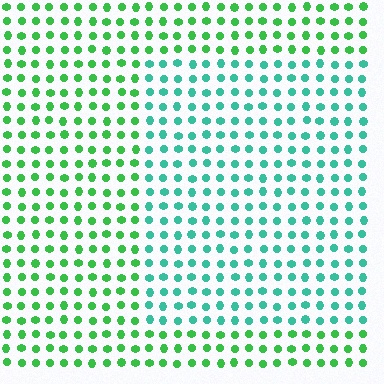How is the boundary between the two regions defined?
The boundary is defined purely by a slight shift in hue (about 39 degrees). Spacing, size, and orientation are identical on both sides.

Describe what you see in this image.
The image is filled with small green elements in a uniform arrangement. A rectangle-shaped region is visible where the elements are tinted to a slightly different hue, forming a subtle color boundary.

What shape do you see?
I see a rectangle.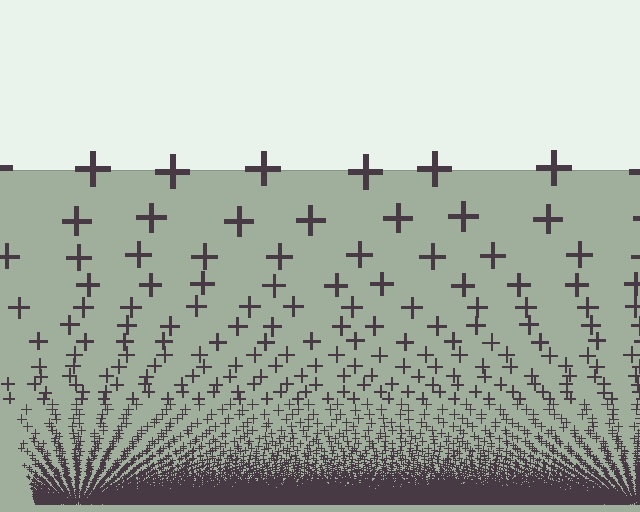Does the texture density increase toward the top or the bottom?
Density increases toward the bottom.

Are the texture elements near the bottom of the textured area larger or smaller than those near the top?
Smaller. The gradient is inverted — elements near the bottom are smaller and denser.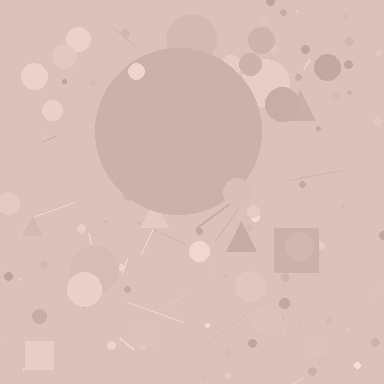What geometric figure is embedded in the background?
A circle is embedded in the background.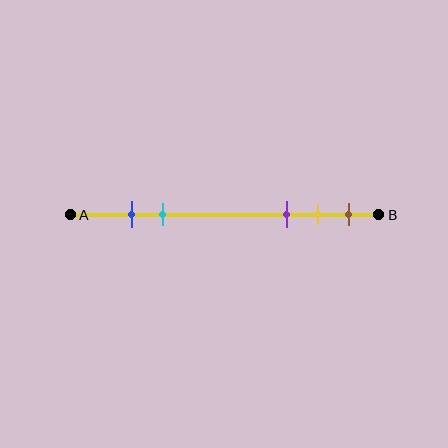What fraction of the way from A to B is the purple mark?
The purple mark is approximately 70% (0.7) of the way from A to B.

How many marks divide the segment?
There are 5 marks dividing the segment.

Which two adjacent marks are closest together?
The blue and cyan marks are the closest adjacent pair.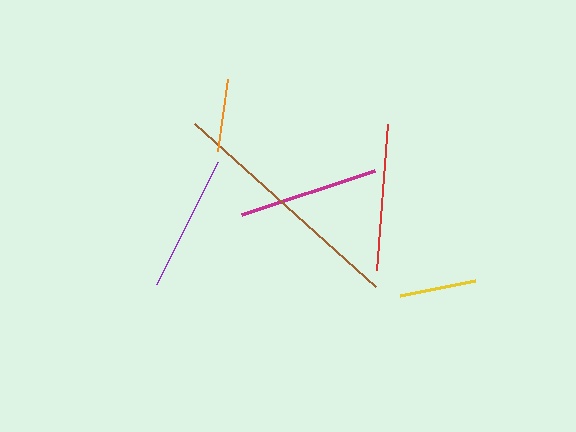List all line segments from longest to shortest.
From longest to shortest: brown, red, magenta, purple, yellow, orange.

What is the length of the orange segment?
The orange segment is approximately 72 pixels long.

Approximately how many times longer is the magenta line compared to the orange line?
The magenta line is approximately 1.9 times the length of the orange line.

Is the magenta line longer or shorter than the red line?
The red line is longer than the magenta line.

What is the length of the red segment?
The red segment is approximately 146 pixels long.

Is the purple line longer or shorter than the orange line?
The purple line is longer than the orange line.